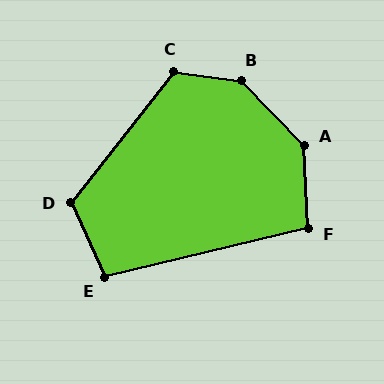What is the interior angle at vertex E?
Approximately 101 degrees (obtuse).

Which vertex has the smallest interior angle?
F, at approximately 101 degrees.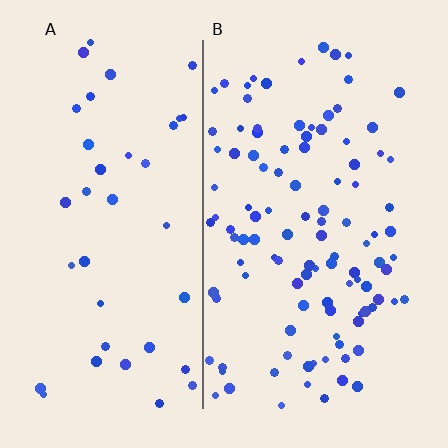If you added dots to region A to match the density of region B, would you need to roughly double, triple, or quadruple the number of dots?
Approximately triple.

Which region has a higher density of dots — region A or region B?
B (the right).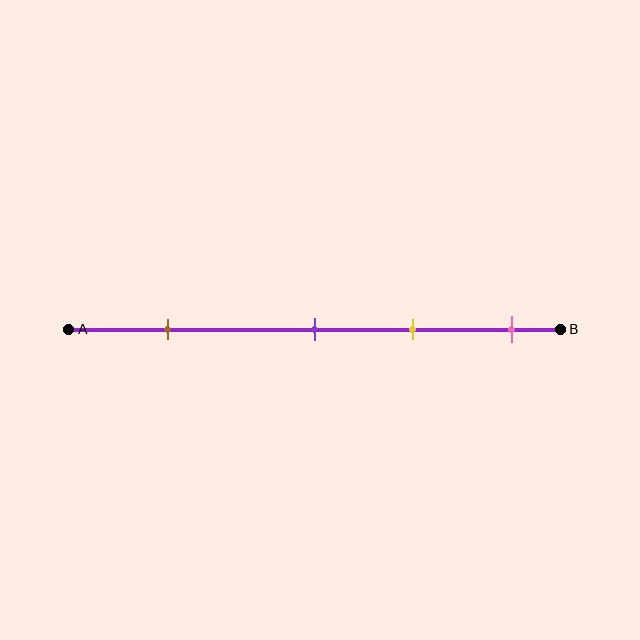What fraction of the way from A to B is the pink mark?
The pink mark is approximately 90% (0.9) of the way from A to B.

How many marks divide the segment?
There are 4 marks dividing the segment.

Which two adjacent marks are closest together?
The purple and yellow marks are the closest adjacent pair.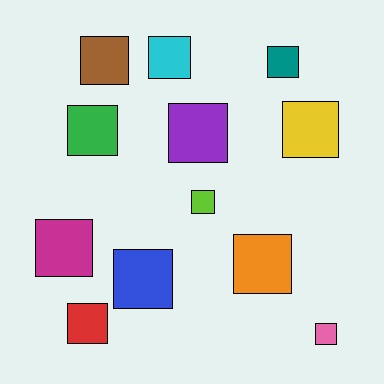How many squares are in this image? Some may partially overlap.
There are 12 squares.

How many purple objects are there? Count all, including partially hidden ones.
There is 1 purple object.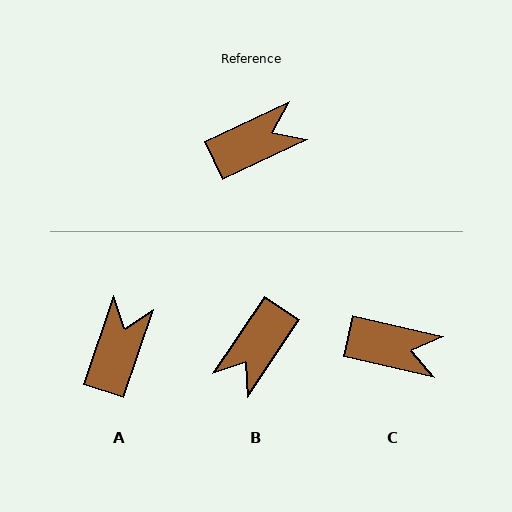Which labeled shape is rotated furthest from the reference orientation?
B, about 150 degrees away.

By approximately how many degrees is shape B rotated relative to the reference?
Approximately 150 degrees clockwise.